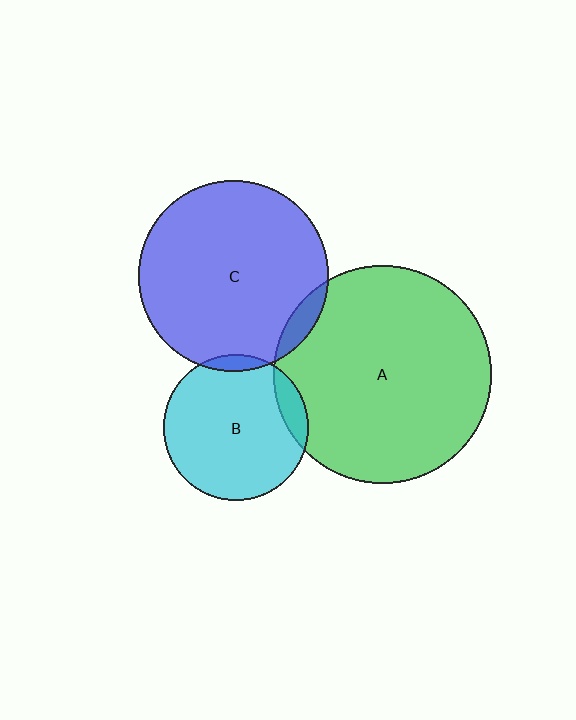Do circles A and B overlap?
Yes.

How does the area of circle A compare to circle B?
Approximately 2.2 times.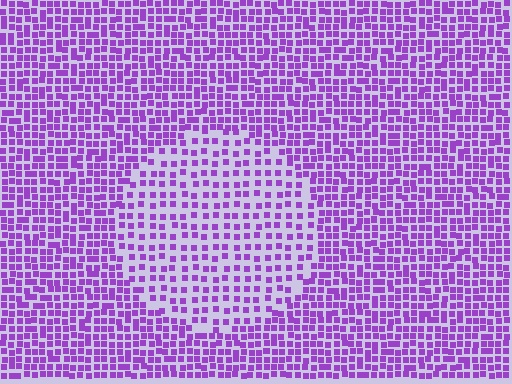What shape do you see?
I see a circle.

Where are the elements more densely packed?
The elements are more densely packed outside the circle boundary.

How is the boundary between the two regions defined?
The boundary is defined by a change in element density (approximately 1.8x ratio). All elements are the same color, size, and shape.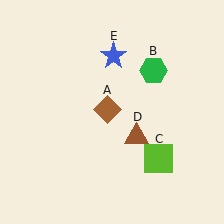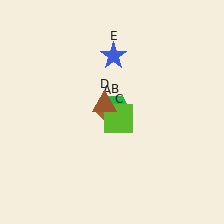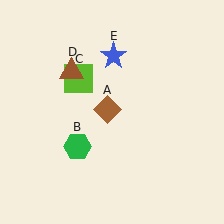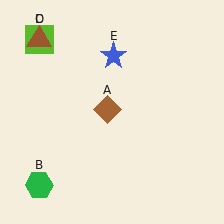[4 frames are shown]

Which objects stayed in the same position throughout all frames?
Brown diamond (object A) and blue star (object E) remained stationary.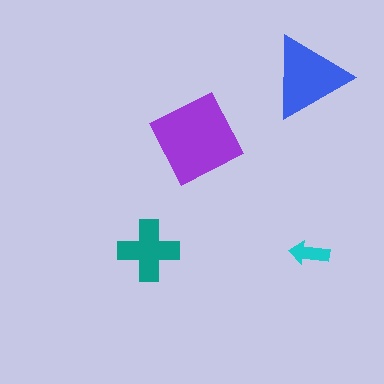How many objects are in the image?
There are 4 objects in the image.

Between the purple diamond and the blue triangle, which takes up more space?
The purple diamond.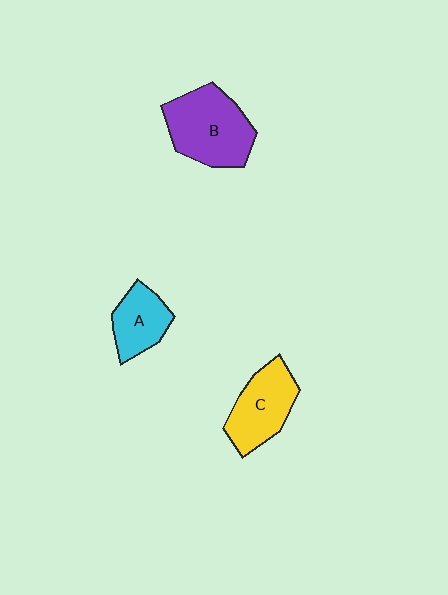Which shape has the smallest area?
Shape A (cyan).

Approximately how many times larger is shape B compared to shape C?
Approximately 1.3 times.